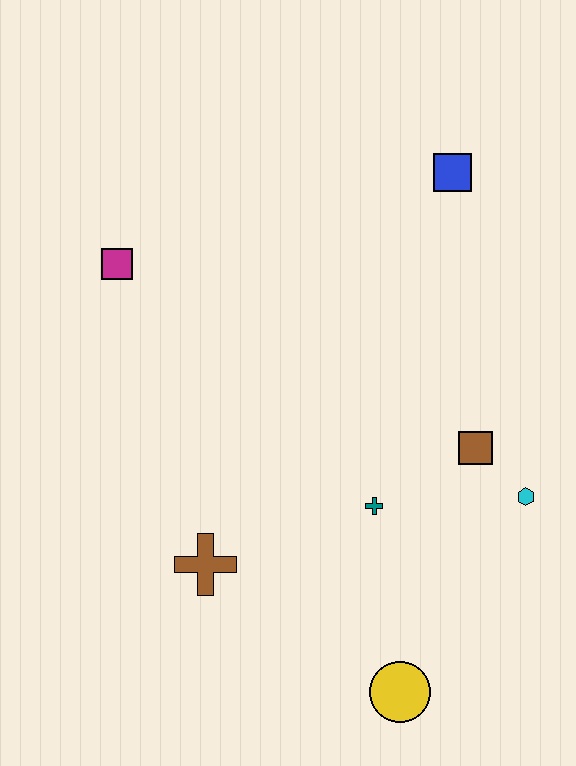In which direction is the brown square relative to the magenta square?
The brown square is to the right of the magenta square.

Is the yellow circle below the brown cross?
Yes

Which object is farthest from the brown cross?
The blue square is farthest from the brown cross.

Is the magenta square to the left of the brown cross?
Yes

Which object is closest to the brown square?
The cyan hexagon is closest to the brown square.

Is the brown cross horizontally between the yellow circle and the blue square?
No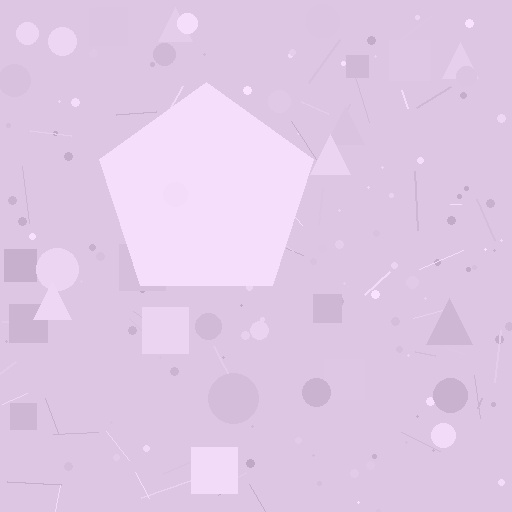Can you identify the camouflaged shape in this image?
The camouflaged shape is a pentagon.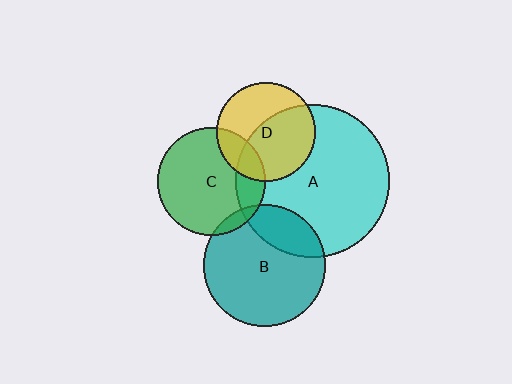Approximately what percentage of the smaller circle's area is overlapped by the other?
Approximately 5%.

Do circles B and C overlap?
Yes.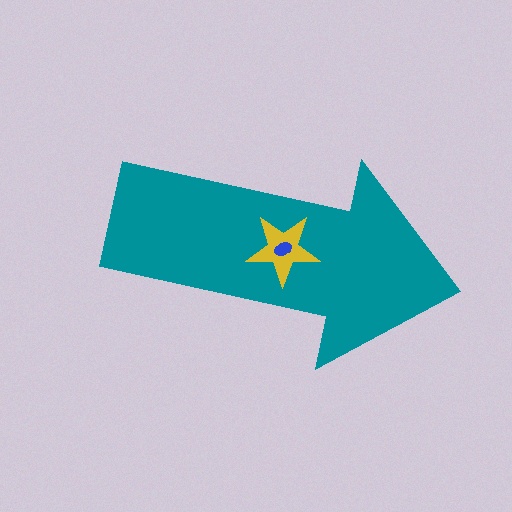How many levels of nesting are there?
3.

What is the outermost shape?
The teal arrow.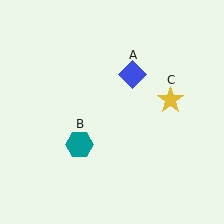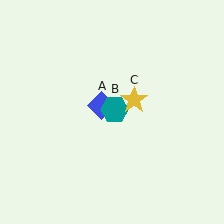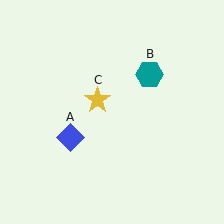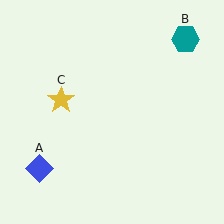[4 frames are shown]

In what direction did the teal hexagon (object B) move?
The teal hexagon (object B) moved up and to the right.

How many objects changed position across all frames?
3 objects changed position: blue diamond (object A), teal hexagon (object B), yellow star (object C).